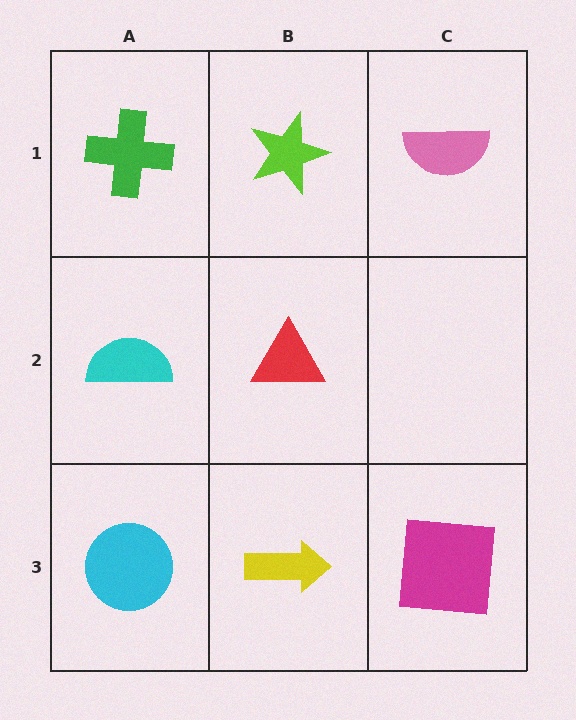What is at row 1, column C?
A pink semicircle.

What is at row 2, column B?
A red triangle.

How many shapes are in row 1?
3 shapes.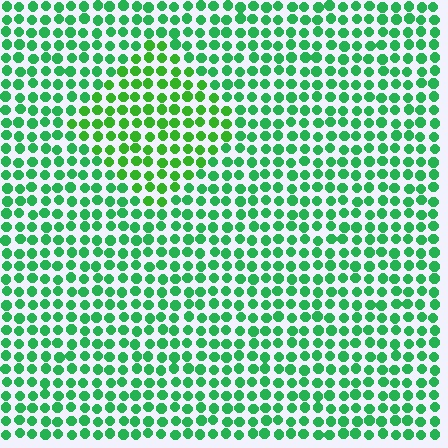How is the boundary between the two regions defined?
The boundary is defined purely by a slight shift in hue (about 24 degrees). Spacing, size, and orientation are identical on both sides.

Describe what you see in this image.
The image is filled with small green elements in a uniform arrangement. A diamond-shaped region is visible where the elements are tinted to a slightly different hue, forming a subtle color boundary.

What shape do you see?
I see a diamond.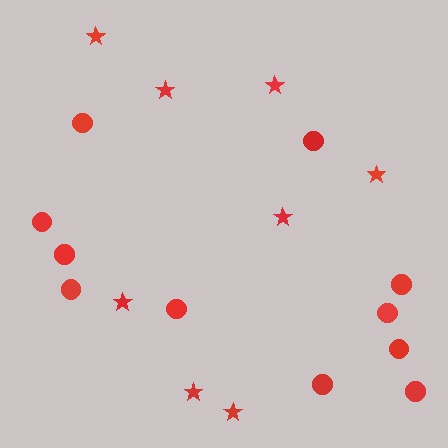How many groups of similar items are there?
There are 2 groups: one group of circles (11) and one group of stars (8).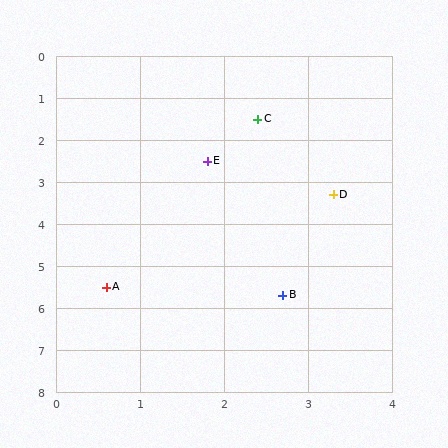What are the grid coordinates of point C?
Point C is at approximately (2.4, 1.5).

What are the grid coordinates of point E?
Point E is at approximately (1.8, 2.5).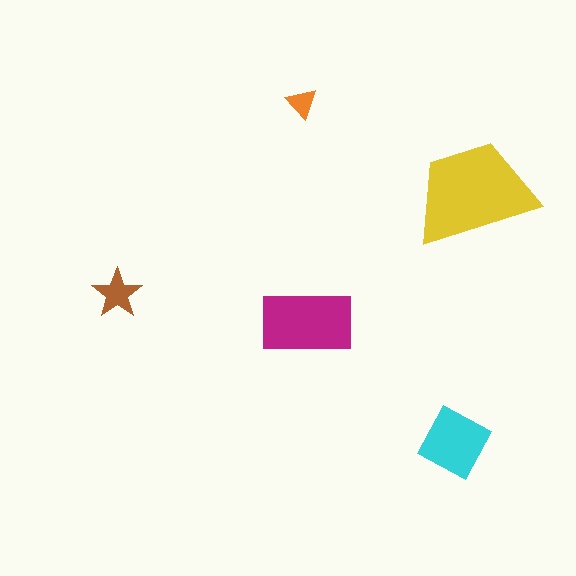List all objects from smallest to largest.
The orange triangle, the brown star, the cyan diamond, the magenta rectangle, the yellow trapezoid.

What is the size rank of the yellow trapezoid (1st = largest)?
1st.